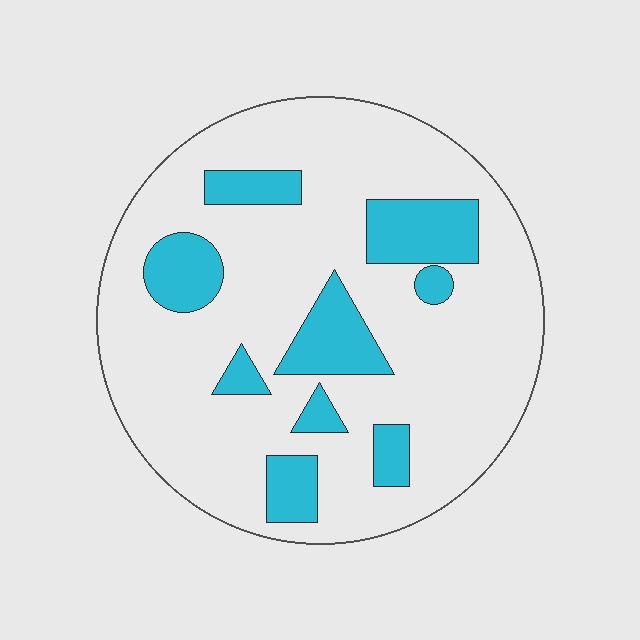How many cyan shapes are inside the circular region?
9.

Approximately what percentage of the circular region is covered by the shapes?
Approximately 20%.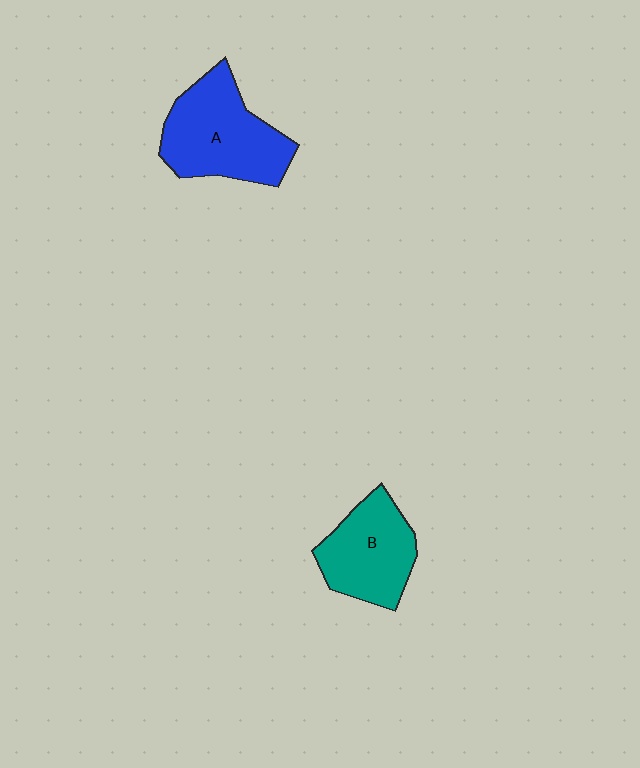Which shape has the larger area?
Shape A (blue).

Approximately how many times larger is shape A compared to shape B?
Approximately 1.3 times.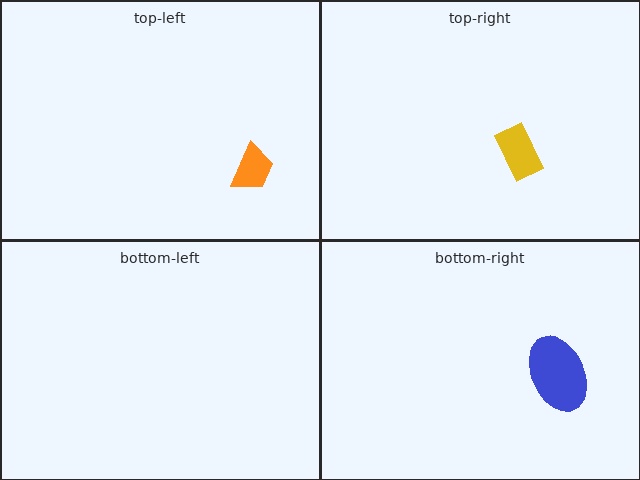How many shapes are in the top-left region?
1.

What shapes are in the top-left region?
The orange trapezoid.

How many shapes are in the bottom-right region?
1.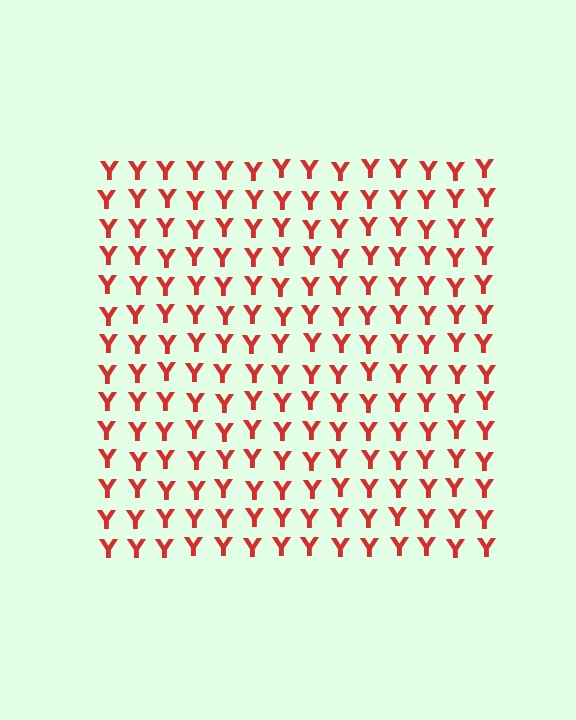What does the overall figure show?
The overall figure shows a square.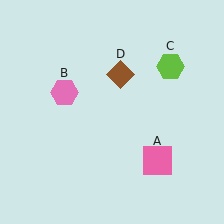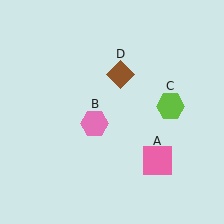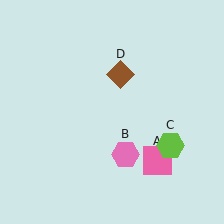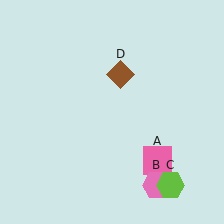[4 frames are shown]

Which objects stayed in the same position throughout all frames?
Pink square (object A) and brown diamond (object D) remained stationary.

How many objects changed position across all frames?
2 objects changed position: pink hexagon (object B), lime hexagon (object C).